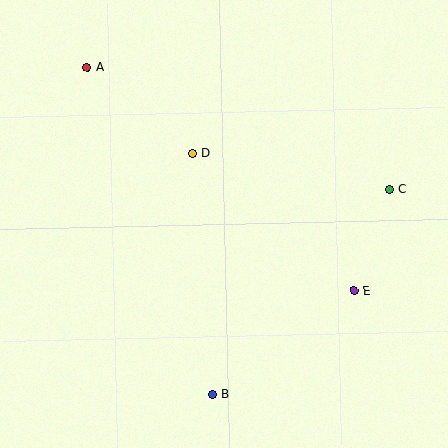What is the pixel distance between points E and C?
The distance between E and C is 108 pixels.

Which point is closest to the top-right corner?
Point C is closest to the top-right corner.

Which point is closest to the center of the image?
Point D at (193, 153) is closest to the center.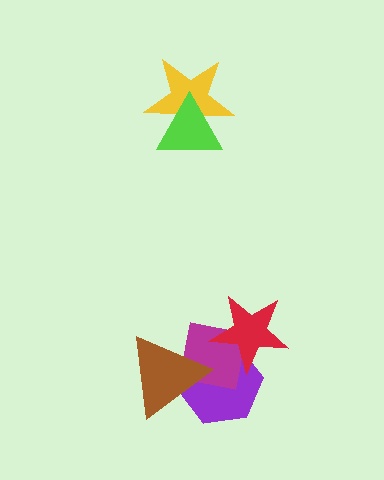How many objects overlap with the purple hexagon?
3 objects overlap with the purple hexagon.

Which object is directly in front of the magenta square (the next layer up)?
The brown triangle is directly in front of the magenta square.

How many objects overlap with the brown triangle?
2 objects overlap with the brown triangle.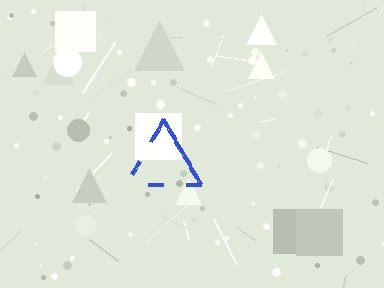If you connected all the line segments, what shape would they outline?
They would outline a triangle.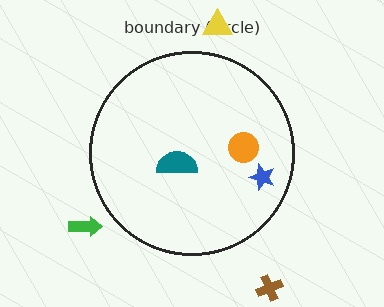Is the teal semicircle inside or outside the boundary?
Inside.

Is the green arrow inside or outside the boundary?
Outside.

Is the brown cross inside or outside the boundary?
Outside.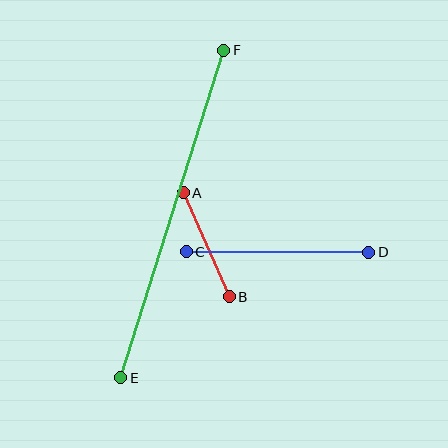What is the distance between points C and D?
The distance is approximately 182 pixels.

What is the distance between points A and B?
The distance is approximately 114 pixels.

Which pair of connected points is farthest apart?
Points E and F are farthest apart.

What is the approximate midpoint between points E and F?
The midpoint is at approximately (172, 214) pixels.